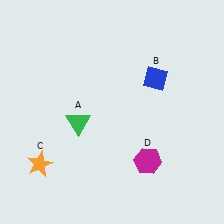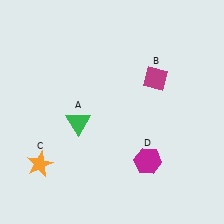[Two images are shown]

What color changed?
The diamond (B) changed from blue in Image 1 to magenta in Image 2.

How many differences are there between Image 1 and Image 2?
There is 1 difference between the two images.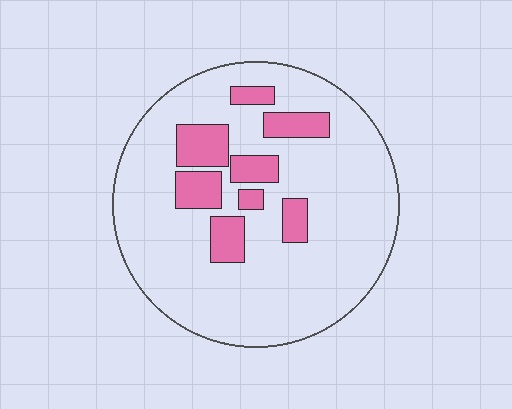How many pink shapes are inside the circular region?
8.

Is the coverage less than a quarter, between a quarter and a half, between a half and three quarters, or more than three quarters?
Less than a quarter.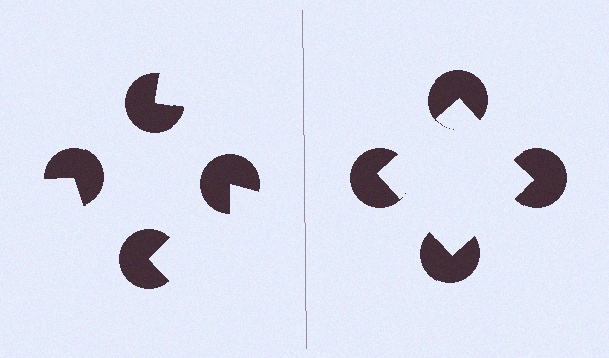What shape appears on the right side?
An illusory square.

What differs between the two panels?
The pac-man discs are positioned identically on both sides; only the wedge orientations differ. On the right they align to a square; on the left they are misaligned.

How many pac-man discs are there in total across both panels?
8 — 4 on each side.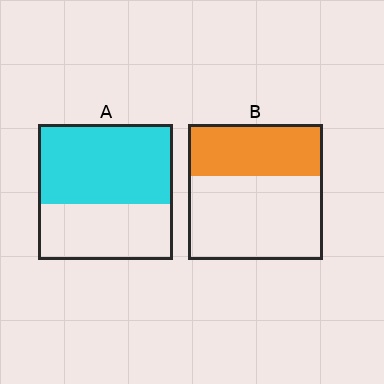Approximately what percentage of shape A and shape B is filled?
A is approximately 60% and B is approximately 40%.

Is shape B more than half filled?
No.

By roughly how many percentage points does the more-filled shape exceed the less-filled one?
By roughly 20 percentage points (A over B).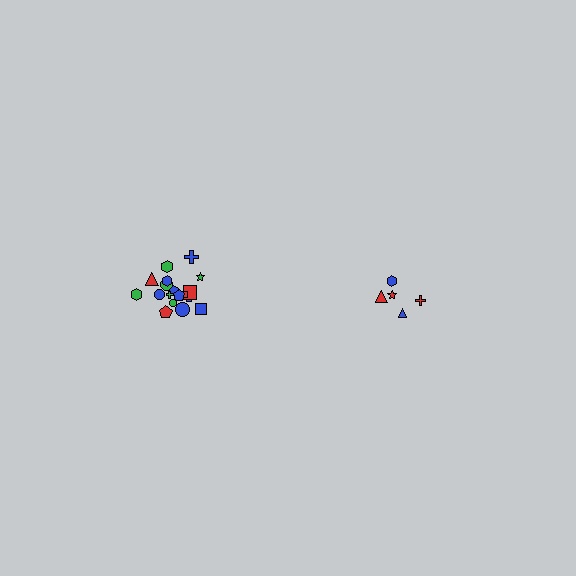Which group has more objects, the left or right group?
The left group.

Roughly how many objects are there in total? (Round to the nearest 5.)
Roughly 25 objects in total.